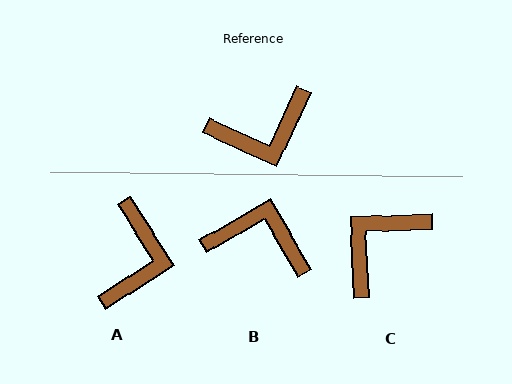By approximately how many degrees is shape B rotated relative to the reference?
Approximately 145 degrees counter-clockwise.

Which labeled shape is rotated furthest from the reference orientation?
C, about 153 degrees away.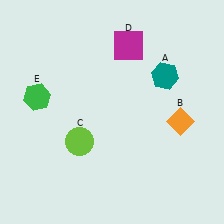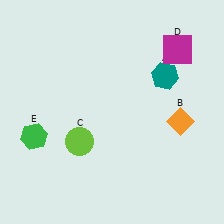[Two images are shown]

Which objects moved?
The objects that moved are: the magenta square (D), the green hexagon (E).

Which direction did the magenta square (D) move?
The magenta square (D) moved right.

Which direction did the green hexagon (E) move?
The green hexagon (E) moved down.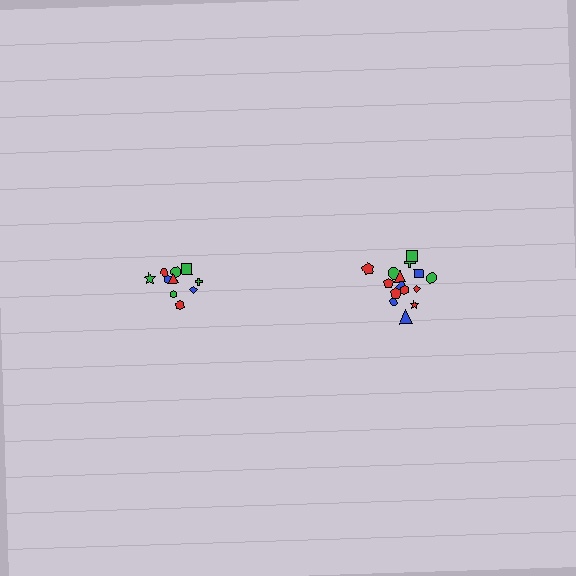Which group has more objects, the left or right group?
The right group.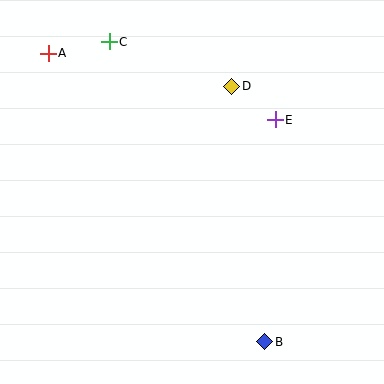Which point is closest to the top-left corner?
Point A is closest to the top-left corner.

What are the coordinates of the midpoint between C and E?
The midpoint between C and E is at (192, 81).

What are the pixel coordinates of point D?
Point D is at (232, 86).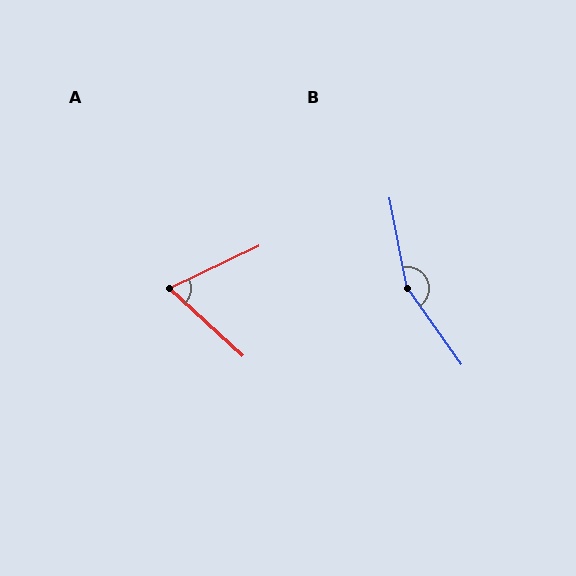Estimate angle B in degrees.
Approximately 156 degrees.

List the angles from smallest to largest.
A (68°), B (156°).